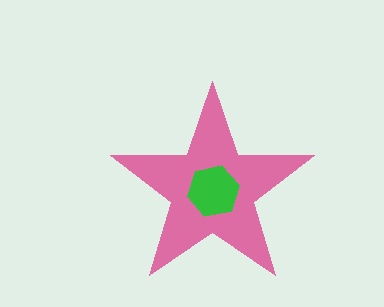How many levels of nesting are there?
2.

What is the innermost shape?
The green hexagon.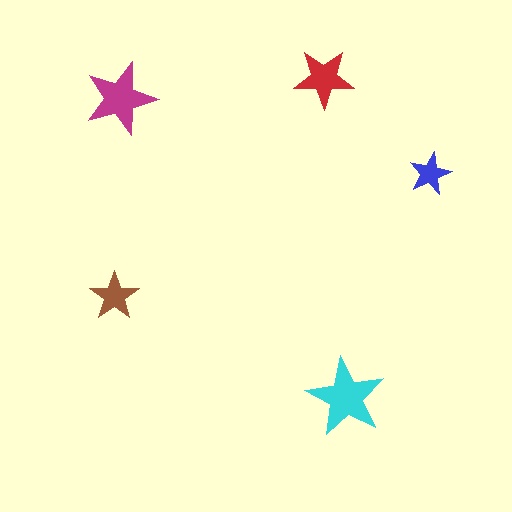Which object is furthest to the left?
The brown star is leftmost.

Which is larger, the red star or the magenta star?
The magenta one.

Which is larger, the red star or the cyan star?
The cyan one.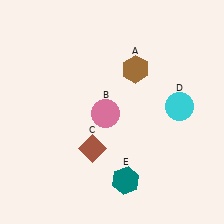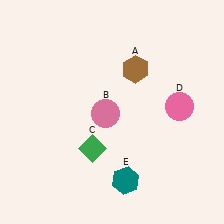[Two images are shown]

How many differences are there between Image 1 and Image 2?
There are 2 differences between the two images.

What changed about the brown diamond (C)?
In Image 1, C is brown. In Image 2, it changed to green.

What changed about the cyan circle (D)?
In Image 1, D is cyan. In Image 2, it changed to pink.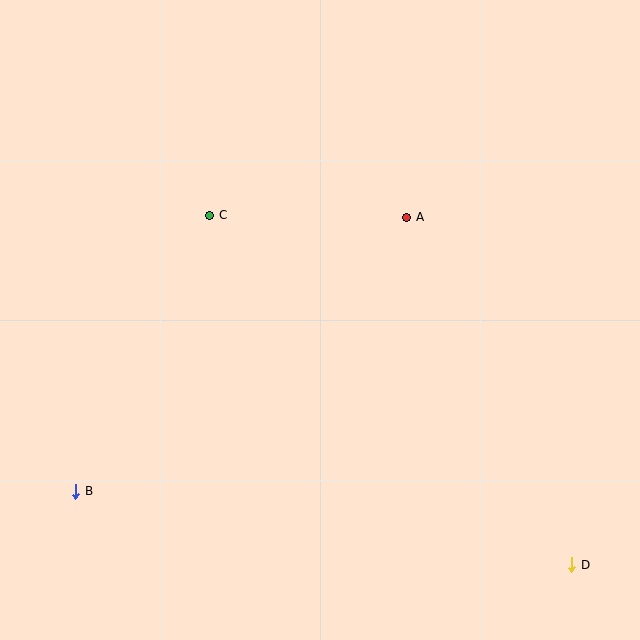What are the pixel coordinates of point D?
Point D is at (572, 565).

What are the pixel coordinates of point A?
Point A is at (407, 217).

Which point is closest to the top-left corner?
Point C is closest to the top-left corner.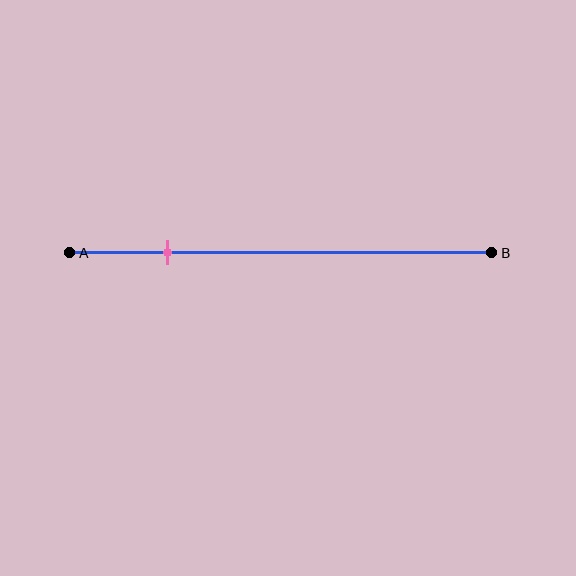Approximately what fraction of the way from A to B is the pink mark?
The pink mark is approximately 25% of the way from A to B.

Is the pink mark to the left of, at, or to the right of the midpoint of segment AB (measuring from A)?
The pink mark is to the left of the midpoint of segment AB.